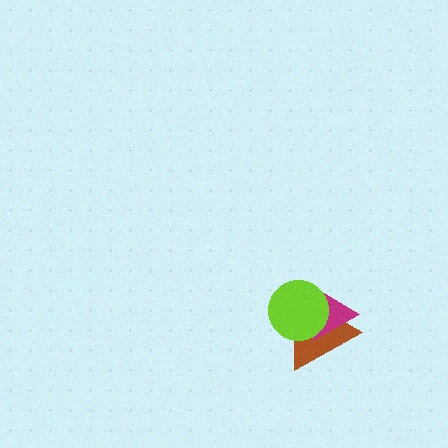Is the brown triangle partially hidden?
Yes, it is partially covered by another shape.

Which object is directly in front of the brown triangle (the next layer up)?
The magenta triangle is directly in front of the brown triangle.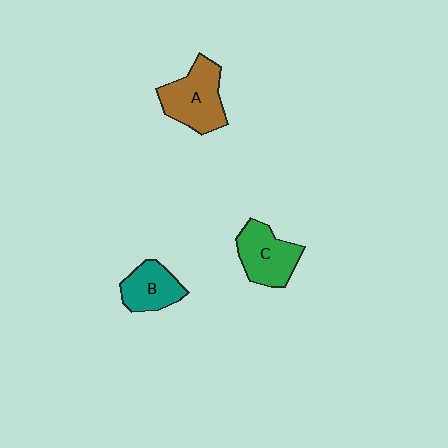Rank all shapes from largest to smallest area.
From largest to smallest: A (brown), C (green), B (teal).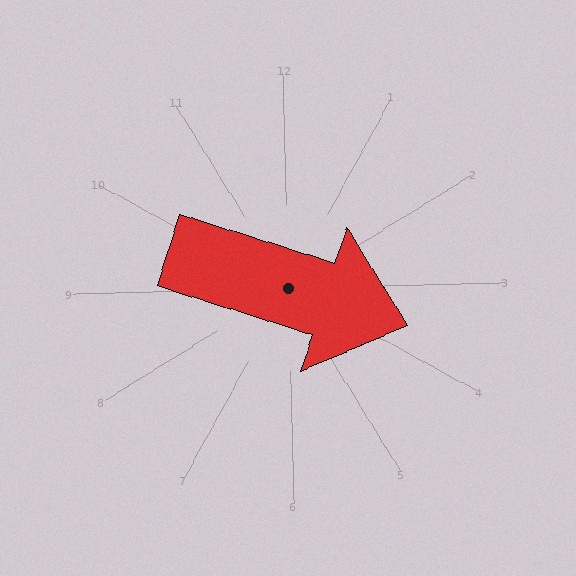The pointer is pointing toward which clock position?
Roughly 4 o'clock.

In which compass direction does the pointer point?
East.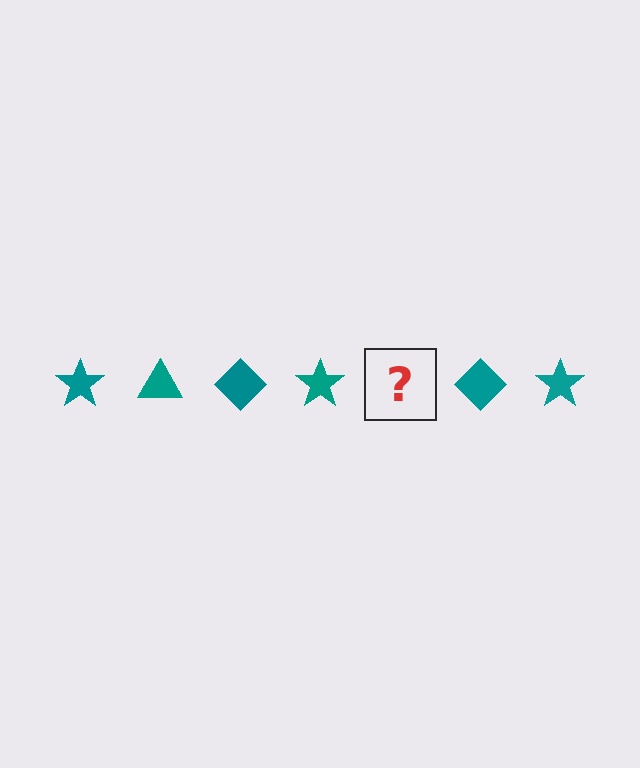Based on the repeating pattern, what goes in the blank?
The blank should be a teal triangle.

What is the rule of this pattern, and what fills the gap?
The rule is that the pattern cycles through star, triangle, diamond shapes in teal. The gap should be filled with a teal triangle.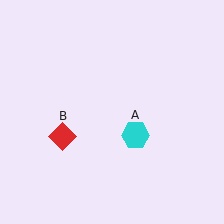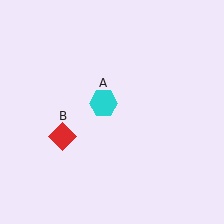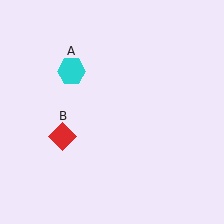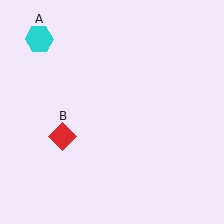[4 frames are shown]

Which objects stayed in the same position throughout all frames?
Red diamond (object B) remained stationary.